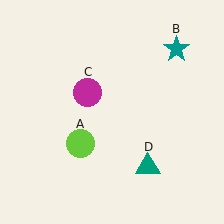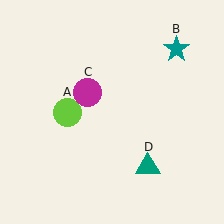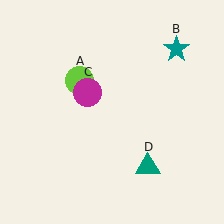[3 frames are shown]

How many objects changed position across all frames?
1 object changed position: lime circle (object A).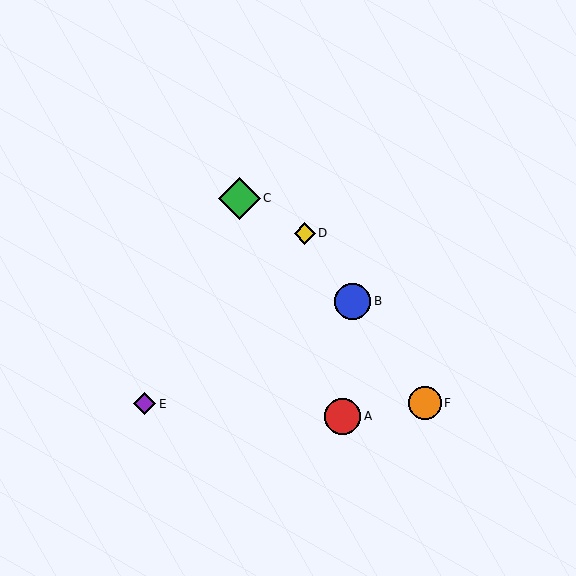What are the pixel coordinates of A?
Object A is at (343, 416).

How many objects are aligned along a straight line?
3 objects (B, D, F) are aligned along a straight line.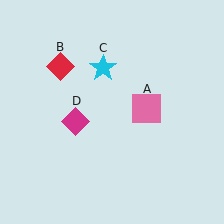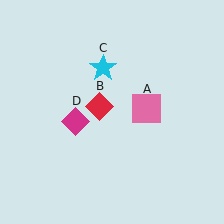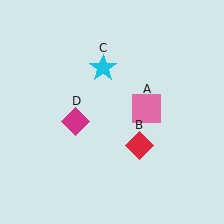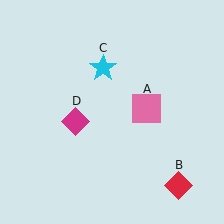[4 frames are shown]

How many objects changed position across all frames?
1 object changed position: red diamond (object B).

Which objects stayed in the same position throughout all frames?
Pink square (object A) and cyan star (object C) and magenta diamond (object D) remained stationary.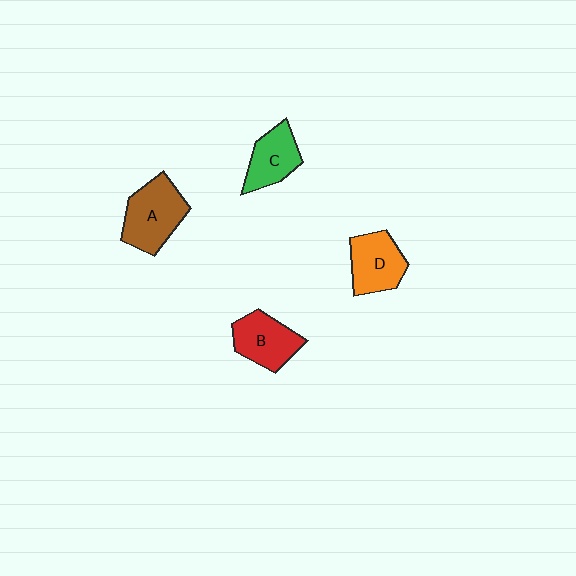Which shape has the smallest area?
Shape C (green).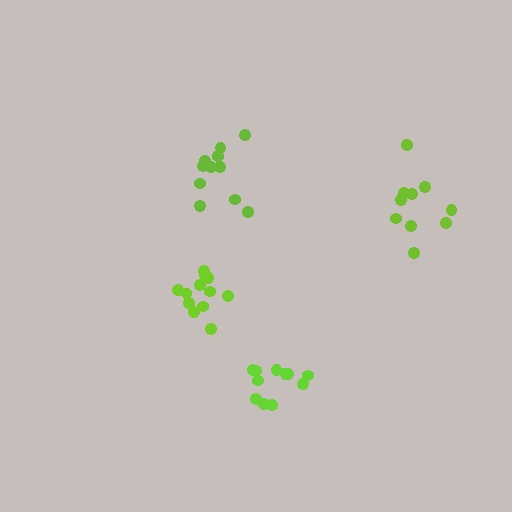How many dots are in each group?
Group 1: 10 dots, Group 2: 11 dots, Group 3: 12 dots, Group 4: 12 dots (45 total).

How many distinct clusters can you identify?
There are 4 distinct clusters.